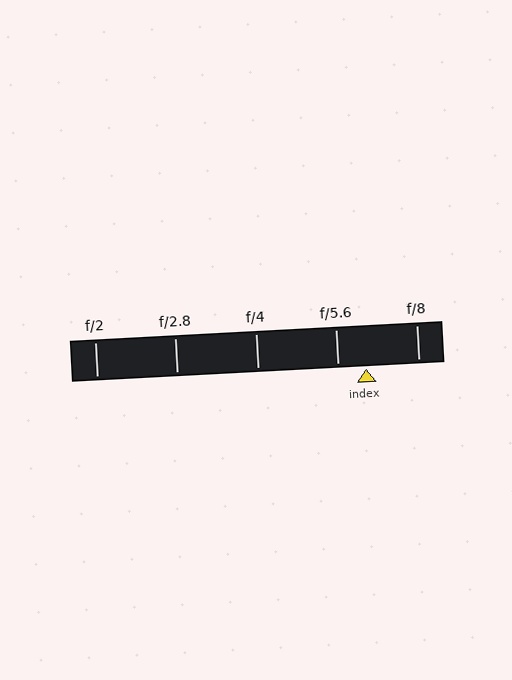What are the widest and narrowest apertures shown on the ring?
The widest aperture shown is f/2 and the narrowest is f/8.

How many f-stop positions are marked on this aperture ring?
There are 5 f-stop positions marked.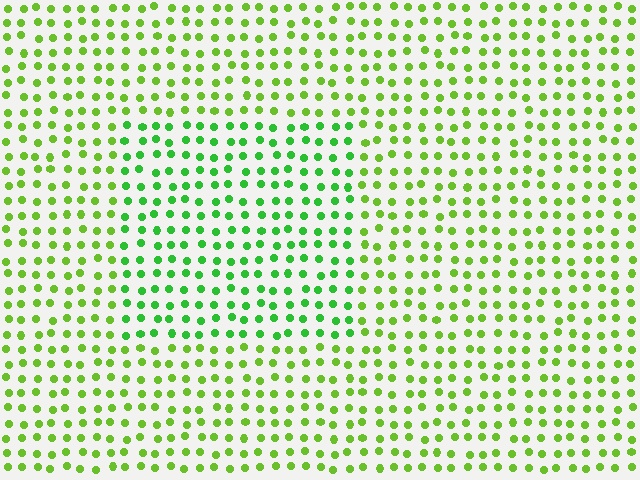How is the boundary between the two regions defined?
The boundary is defined purely by a slight shift in hue (about 29 degrees). Spacing, size, and orientation are identical on both sides.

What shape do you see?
I see a rectangle.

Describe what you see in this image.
The image is filled with small lime elements in a uniform arrangement. A rectangle-shaped region is visible where the elements are tinted to a slightly different hue, forming a subtle color boundary.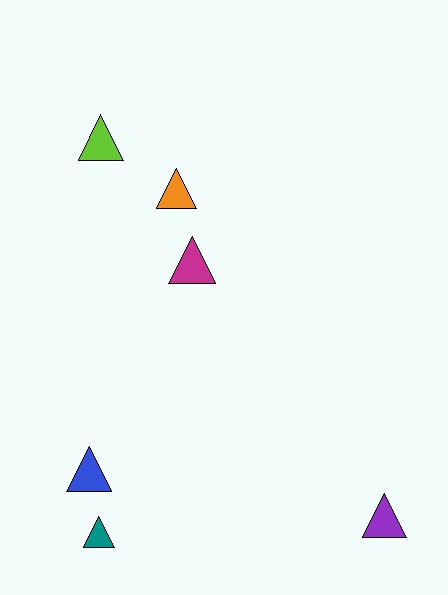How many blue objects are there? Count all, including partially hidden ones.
There is 1 blue object.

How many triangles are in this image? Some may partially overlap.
There are 6 triangles.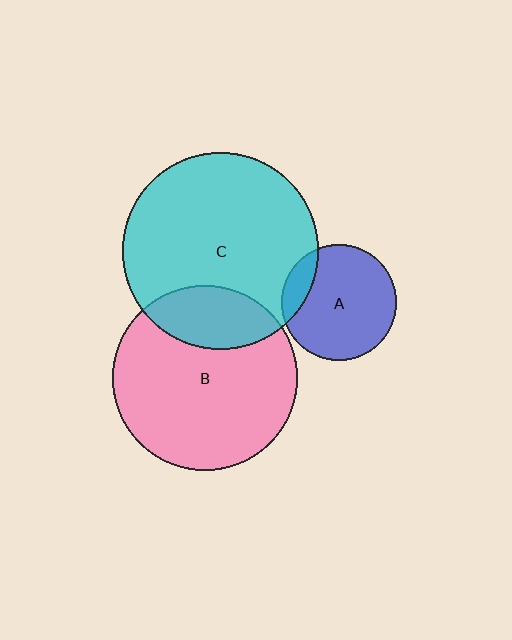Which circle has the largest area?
Circle C (cyan).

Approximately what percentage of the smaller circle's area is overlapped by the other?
Approximately 25%.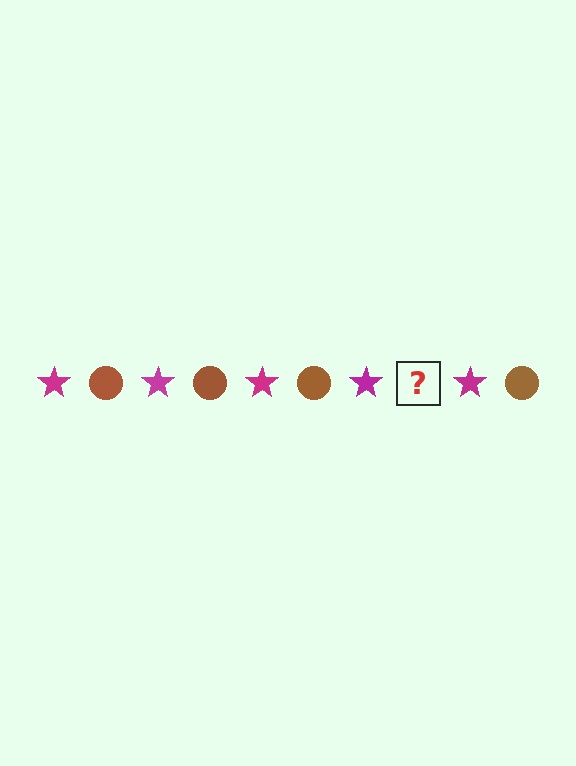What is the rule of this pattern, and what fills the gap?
The rule is that the pattern alternates between magenta star and brown circle. The gap should be filled with a brown circle.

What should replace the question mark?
The question mark should be replaced with a brown circle.